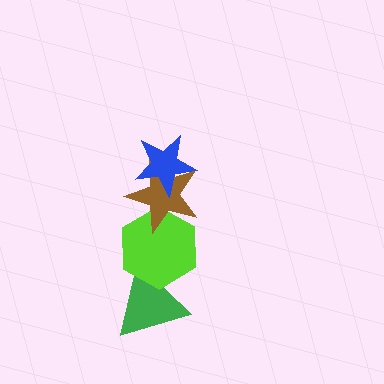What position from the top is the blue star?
The blue star is 1st from the top.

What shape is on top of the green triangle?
The lime hexagon is on top of the green triangle.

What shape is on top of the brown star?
The blue star is on top of the brown star.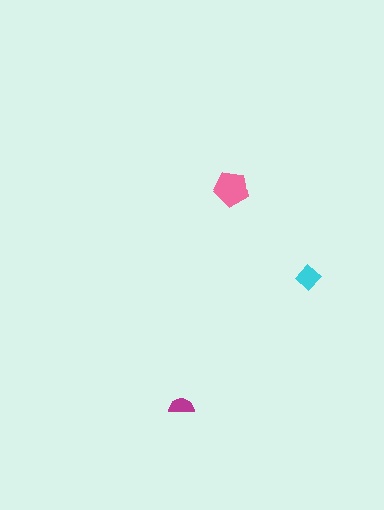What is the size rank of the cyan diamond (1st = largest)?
2nd.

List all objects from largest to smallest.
The pink pentagon, the cyan diamond, the magenta semicircle.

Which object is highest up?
The pink pentagon is topmost.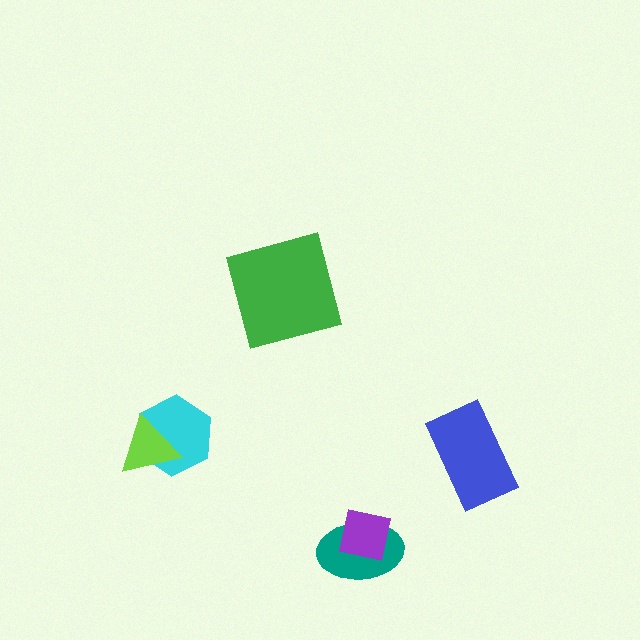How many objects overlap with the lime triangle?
1 object overlaps with the lime triangle.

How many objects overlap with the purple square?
1 object overlaps with the purple square.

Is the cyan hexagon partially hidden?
Yes, it is partially covered by another shape.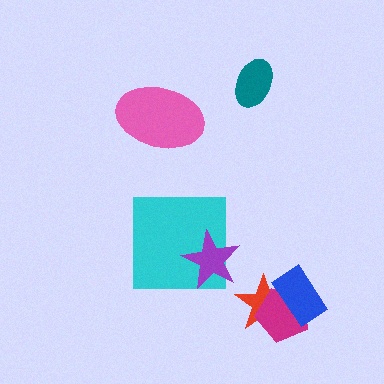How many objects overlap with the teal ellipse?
0 objects overlap with the teal ellipse.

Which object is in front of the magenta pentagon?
The blue rectangle is in front of the magenta pentagon.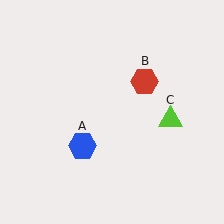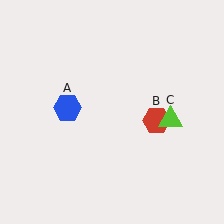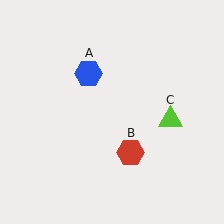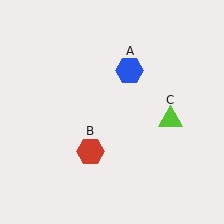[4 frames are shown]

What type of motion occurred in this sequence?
The blue hexagon (object A), red hexagon (object B) rotated clockwise around the center of the scene.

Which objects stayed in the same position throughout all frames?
Lime triangle (object C) remained stationary.